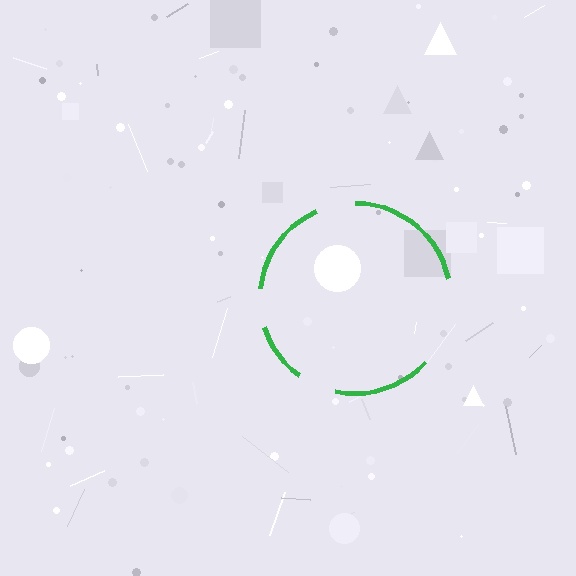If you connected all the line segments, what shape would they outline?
They would outline a circle.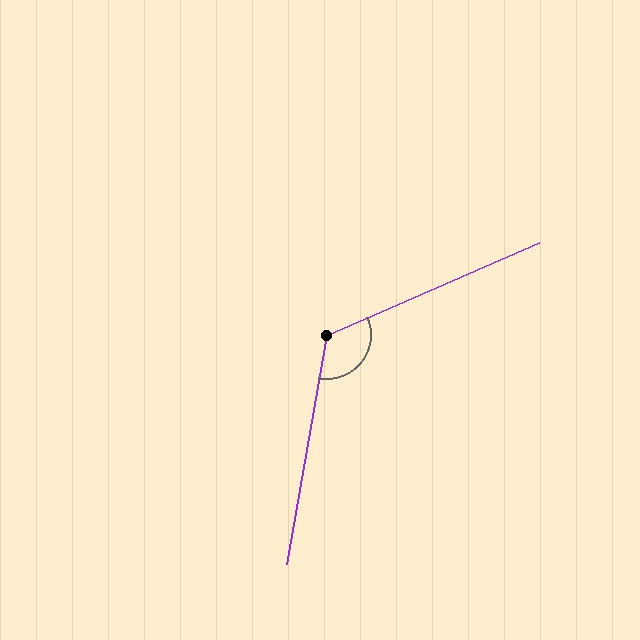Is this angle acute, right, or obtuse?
It is obtuse.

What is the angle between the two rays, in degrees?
Approximately 123 degrees.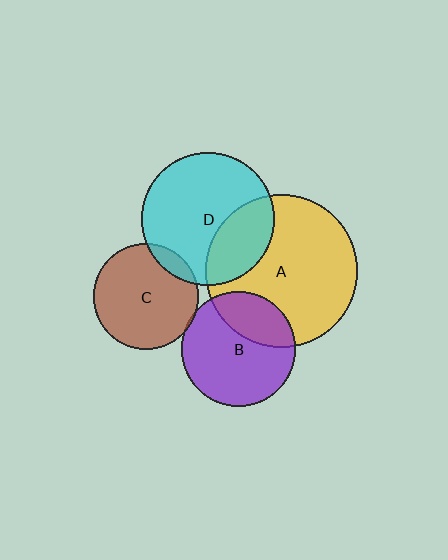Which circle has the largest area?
Circle A (yellow).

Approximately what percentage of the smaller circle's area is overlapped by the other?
Approximately 10%.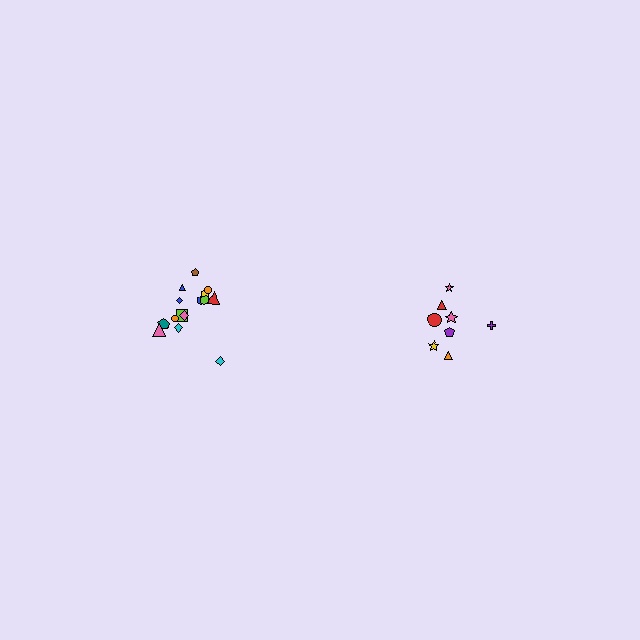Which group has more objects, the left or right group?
The left group.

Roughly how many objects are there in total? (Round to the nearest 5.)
Roughly 25 objects in total.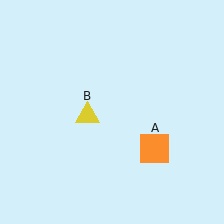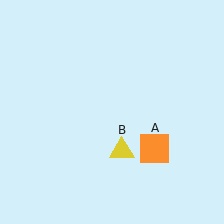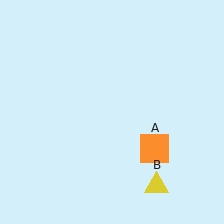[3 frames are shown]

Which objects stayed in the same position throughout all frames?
Orange square (object A) remained stationary.